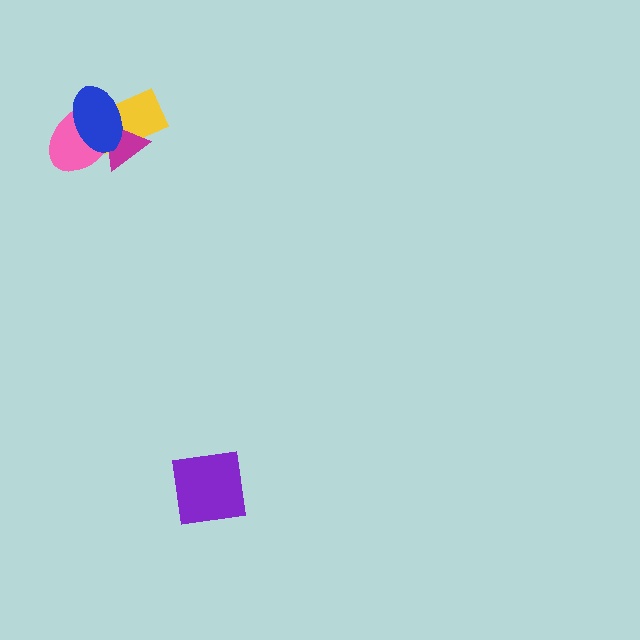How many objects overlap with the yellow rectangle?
3 objects overlap with the yellow rectangle.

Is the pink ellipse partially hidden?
Yes, it is partially covered by another shape.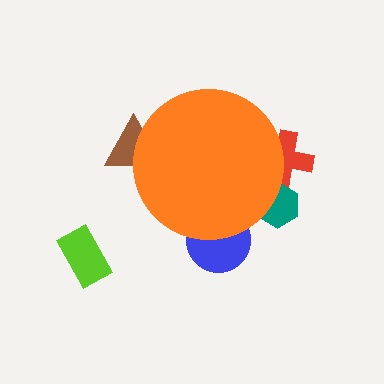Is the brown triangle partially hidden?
Yes, the brown triangle is partially hidden behind the orange circle.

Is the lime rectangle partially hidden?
No, the lime rectangle is fully visible.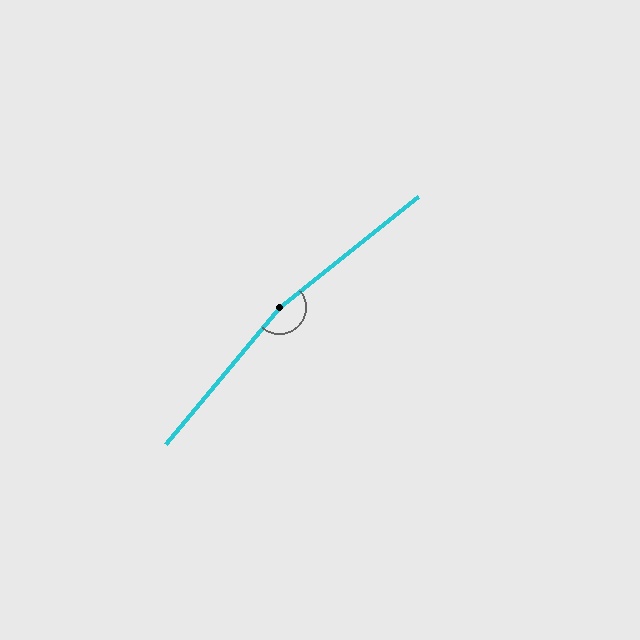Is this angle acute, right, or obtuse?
It is obtuse.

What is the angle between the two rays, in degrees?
Approximately 168 degrees.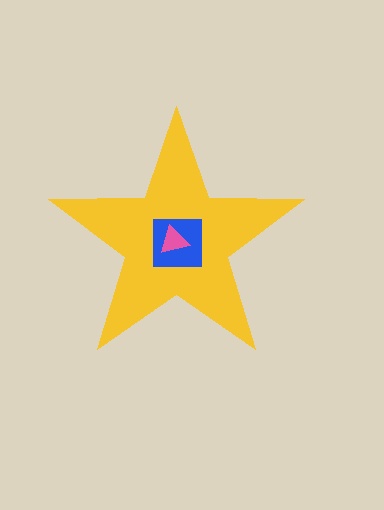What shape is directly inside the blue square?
The pink triangle.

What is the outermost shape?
The yellow star.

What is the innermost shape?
The pink triangle.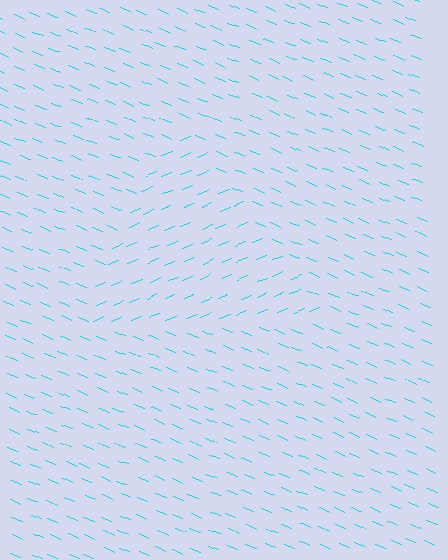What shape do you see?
I see a triangle.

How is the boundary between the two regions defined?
The boundary is defined purely by a change in line orientation (approximately 45 degrees difference). All lines are the same color and thickness.